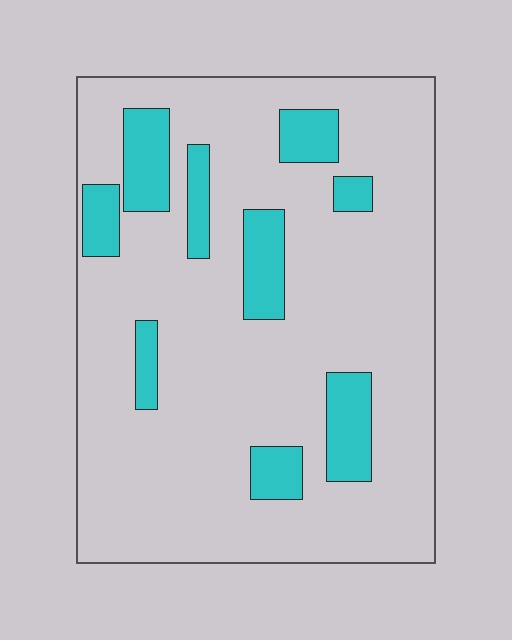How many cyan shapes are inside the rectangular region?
9.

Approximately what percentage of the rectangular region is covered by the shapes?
Approximately 15%.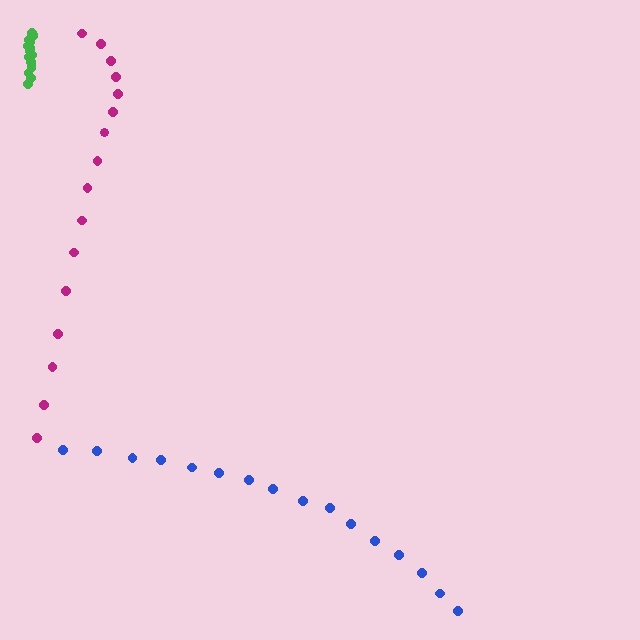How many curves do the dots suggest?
There are 3 distinct paths.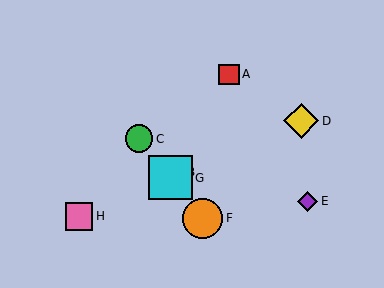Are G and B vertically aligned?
Yes, both are at x≈170.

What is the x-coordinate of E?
Object E is at x≈308.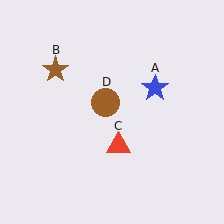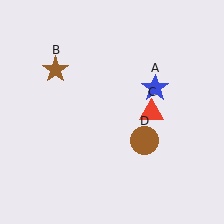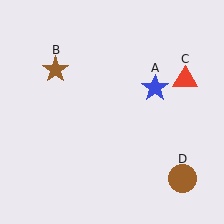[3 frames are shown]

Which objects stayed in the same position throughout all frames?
Blue star (object A) and brown star (object B) remained stationary.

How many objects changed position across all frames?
2 objects changed position: red triangle (object C), brown circle (object D).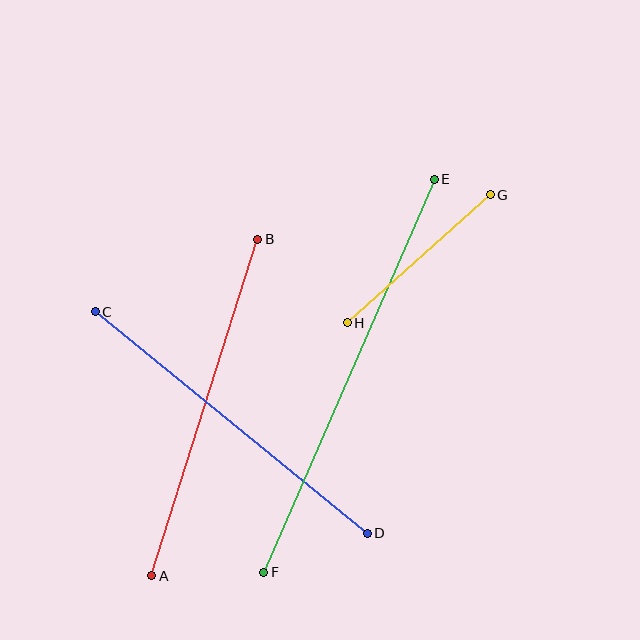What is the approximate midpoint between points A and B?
The midpoint is at approximately (205, 407) pixels.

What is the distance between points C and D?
The distance is approximately 351 pixels.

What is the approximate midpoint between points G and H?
The midpoint is at approximately (419, 259) pixels.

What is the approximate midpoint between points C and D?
The midpoint is at approximately (231, 422) pixels.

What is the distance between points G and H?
The distance is approximately 192 pixels.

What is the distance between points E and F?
The distance is approximately 428 pixels.